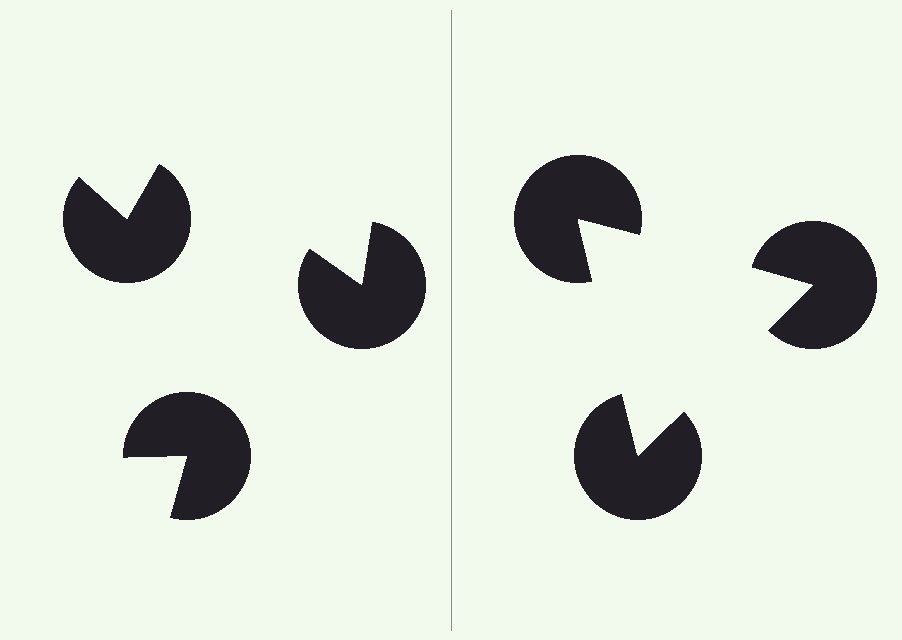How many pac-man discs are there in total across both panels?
6 — 3 on each side.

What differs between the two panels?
The pac-man discs are positioned identically on both sides; only the wedge orientations differ. On the right they align to a triangle; on the left they are misaligned.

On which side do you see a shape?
An illusory triangle appears on the right side. On the left side the wedge cuts are rotated, so no coherent shape forms.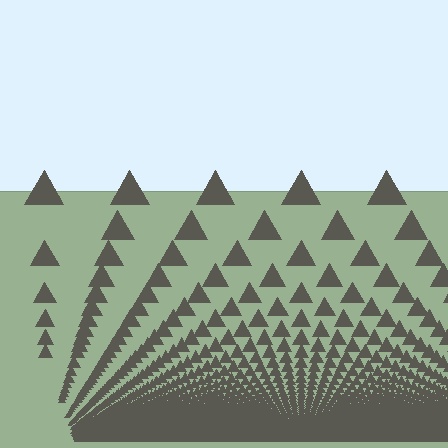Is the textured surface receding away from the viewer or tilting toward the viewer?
The surface appears to tilt toward the viewer. Texture elements get larger and sparser toward the top.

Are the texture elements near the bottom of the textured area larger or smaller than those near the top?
Smaller. The gradient is inverted — elements near the bottom are smaller and denser.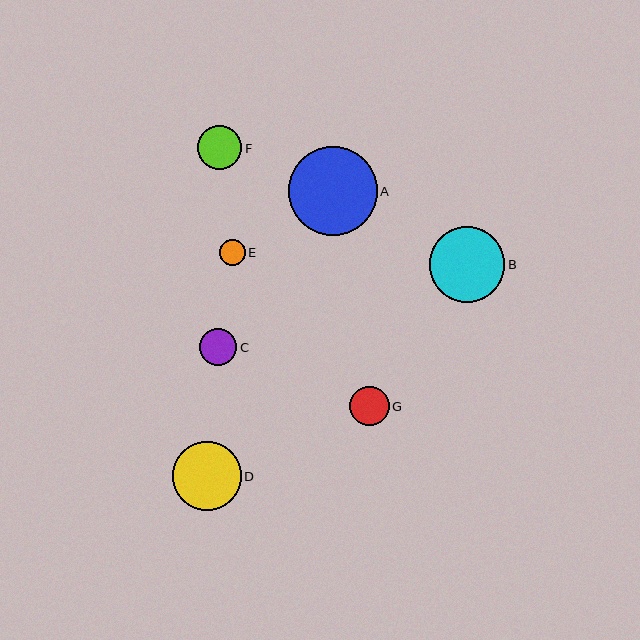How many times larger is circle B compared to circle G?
Circle B is approximately 1.9 times the size of circle G.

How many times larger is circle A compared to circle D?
Circle A is approximately 1.3 times the size of circle D.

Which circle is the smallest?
Circle E is the smallest with a size of approximately 26 pixels.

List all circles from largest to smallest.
From largest to smallest: A, B, D, F, G, C, E.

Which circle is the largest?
Circle A is the largest with a size of approximately 89 pixels.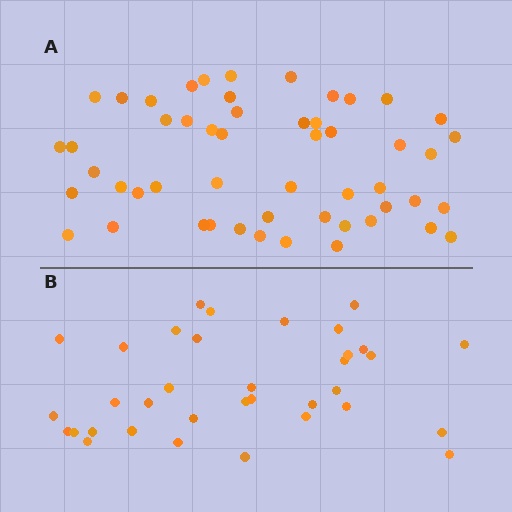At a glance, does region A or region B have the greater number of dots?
Region A (the top region) has more dots.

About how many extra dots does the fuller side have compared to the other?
Region A has approximately 15 more dots than region B.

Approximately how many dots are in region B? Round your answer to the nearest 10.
About 40 dots. (The exact count is 35, which rounds to 40.)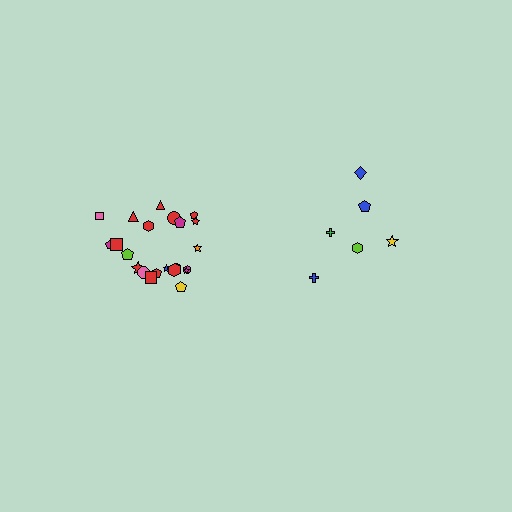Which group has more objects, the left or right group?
The left group.